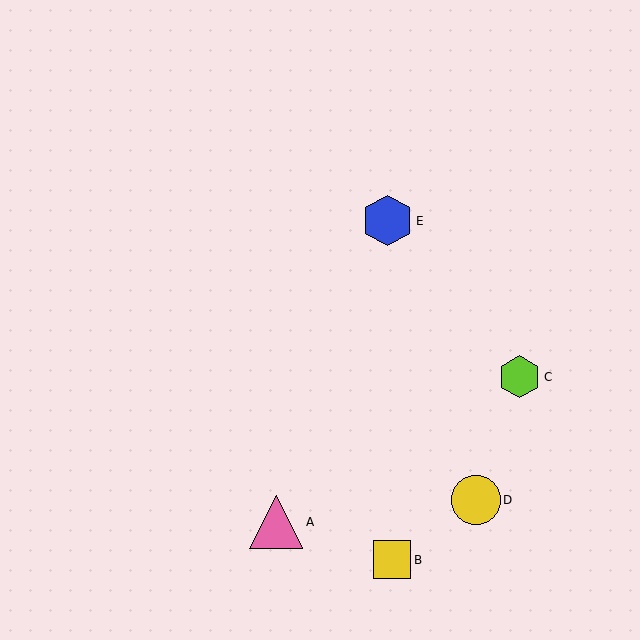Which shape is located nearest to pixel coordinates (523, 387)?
The lime hexagon (labeled C) at (519, 377) is nearest to that location.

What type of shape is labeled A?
Shape A is a pink triangle.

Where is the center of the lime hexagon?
The center of the lime hexagon is at (519, 377).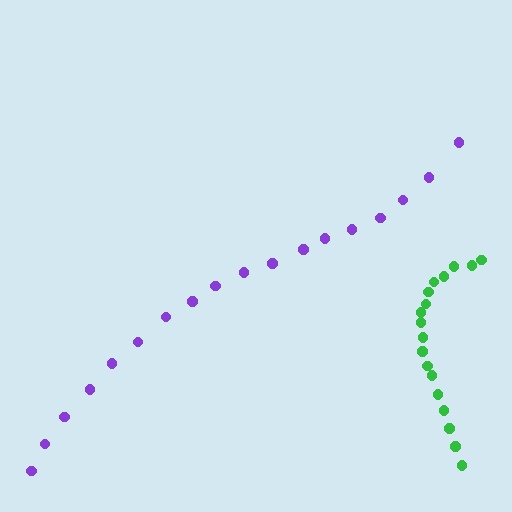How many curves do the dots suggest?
There are 2 distinct paths.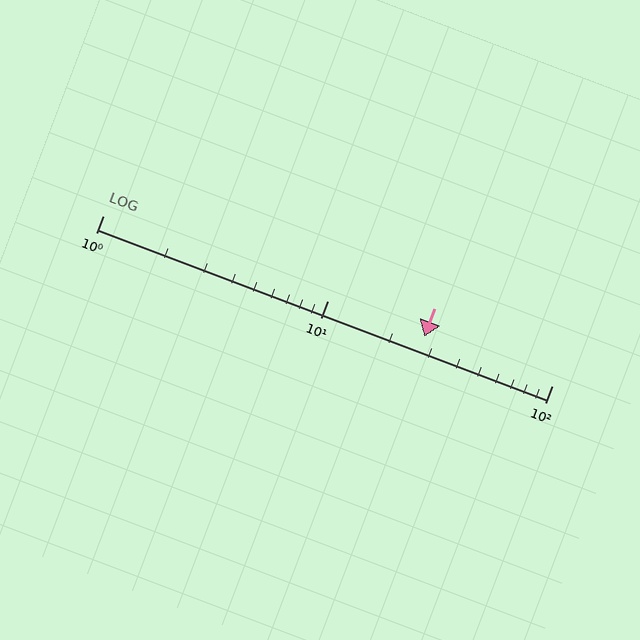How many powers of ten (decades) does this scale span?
The scale spans 2 decades, from 1 to 100.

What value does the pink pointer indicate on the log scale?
The pointer indicates approximately 27.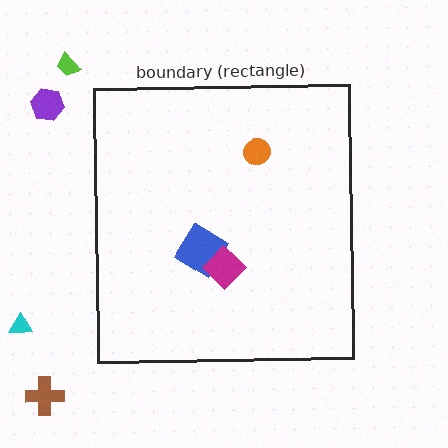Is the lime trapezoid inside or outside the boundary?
Outside.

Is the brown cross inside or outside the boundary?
Outside.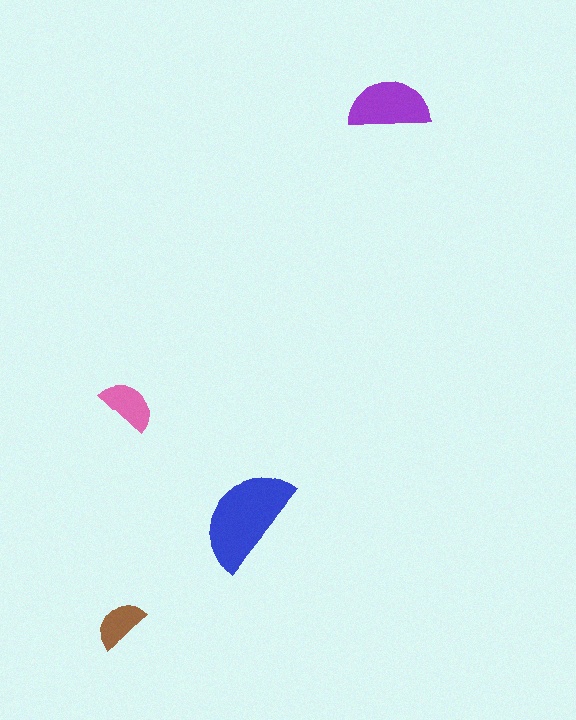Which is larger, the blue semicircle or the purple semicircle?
The blue one.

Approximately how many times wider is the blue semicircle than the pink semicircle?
About 2 times wider.